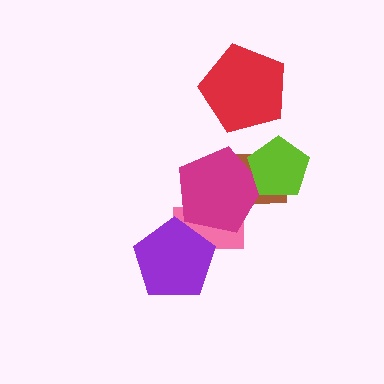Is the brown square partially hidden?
Yes, it is partially covered by another shape.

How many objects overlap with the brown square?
2 objects overlap with the brown square.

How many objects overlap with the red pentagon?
0 objects overlap with the red pentagon.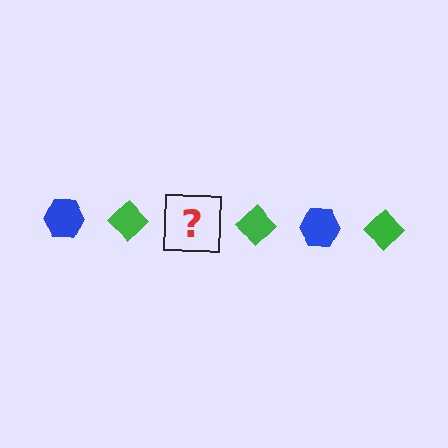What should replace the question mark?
The question mark should be replaced with a blue hexagon.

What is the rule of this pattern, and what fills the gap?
The rule is that the pattern alternates between blue hexagon and green diamond. The gap should be filled with a blue hexagon.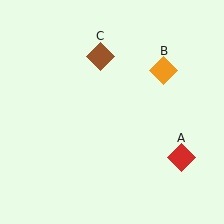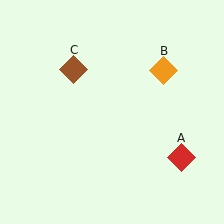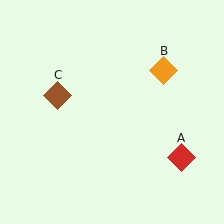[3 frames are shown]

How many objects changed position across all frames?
1 object changed position: brown diamond (object C).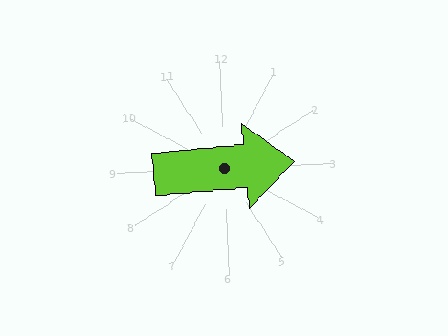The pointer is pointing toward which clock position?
Roughly 3 o'clock.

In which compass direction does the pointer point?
East.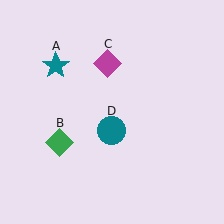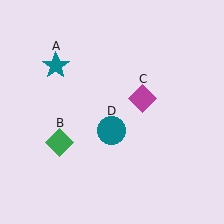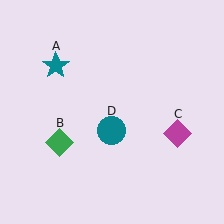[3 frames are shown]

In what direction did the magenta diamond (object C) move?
The magenta diamond (object C) moved down and to the right.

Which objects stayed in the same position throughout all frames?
Teal star (object A) and green diamond (object B) and teal circle (object D) remained stationary.